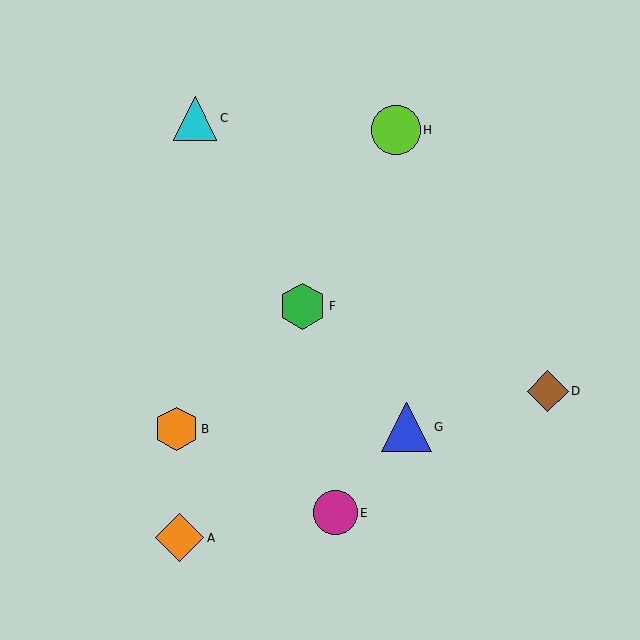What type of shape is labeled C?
Shape C is a cyan triangle.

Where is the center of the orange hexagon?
The center of the orange hexagon is at (176, 429).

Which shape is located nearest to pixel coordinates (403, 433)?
The blue triangle (labeled G) at (406, 427) is nearest to that location.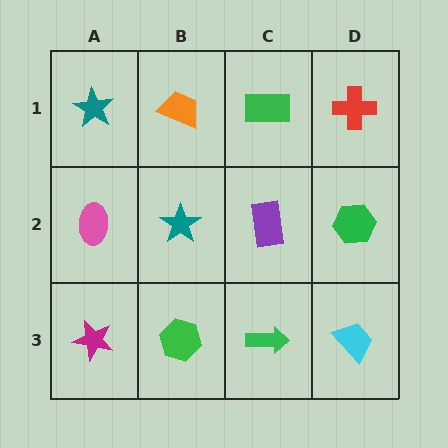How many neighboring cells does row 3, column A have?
2.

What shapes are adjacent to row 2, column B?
An orange trapezoid (row 1, column B), a green hexagon (row 3, column B), a pink ellipse (row 2, column A), a purple rectangle (row 2, column C).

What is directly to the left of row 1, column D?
A green rectangle.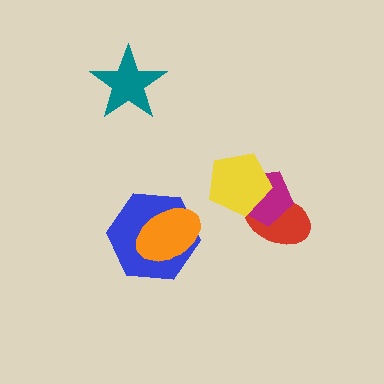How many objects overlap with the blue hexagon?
1 object overlaps with the blue hexagon.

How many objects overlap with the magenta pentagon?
2 objects overlap with the magenta pentagon.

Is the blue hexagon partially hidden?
Yes, it is partially covered by another shape.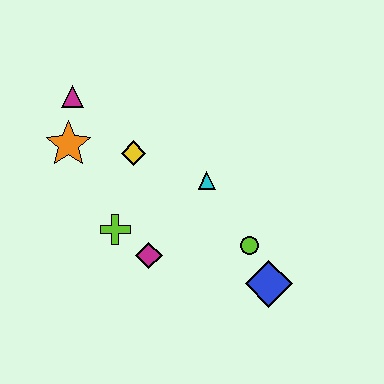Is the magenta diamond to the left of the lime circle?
Yes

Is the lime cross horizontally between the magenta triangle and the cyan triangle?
Yes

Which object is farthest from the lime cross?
The blue diamond is farthest from the lime cross.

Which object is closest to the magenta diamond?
The lime cross is closest to the magenta diamond.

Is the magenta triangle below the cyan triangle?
No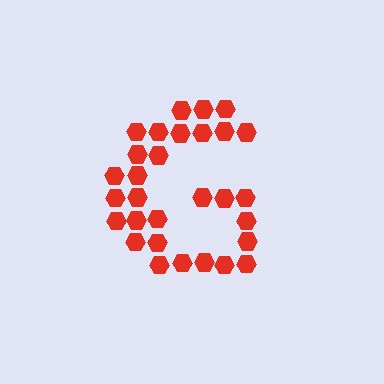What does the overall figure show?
The overall figure shows the letter G.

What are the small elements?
The small elements are hexagons.